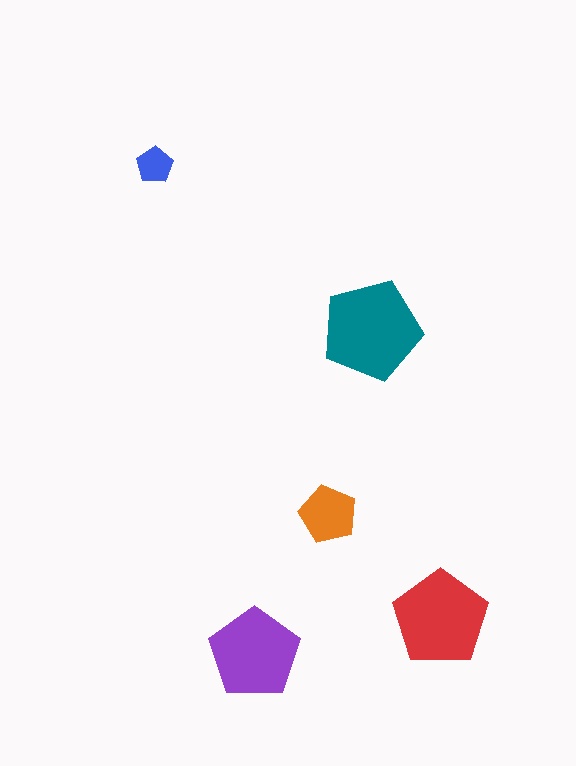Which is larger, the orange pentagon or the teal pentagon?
The teal one.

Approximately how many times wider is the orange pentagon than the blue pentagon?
About 1.5 times wider.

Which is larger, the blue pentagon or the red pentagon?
The red one.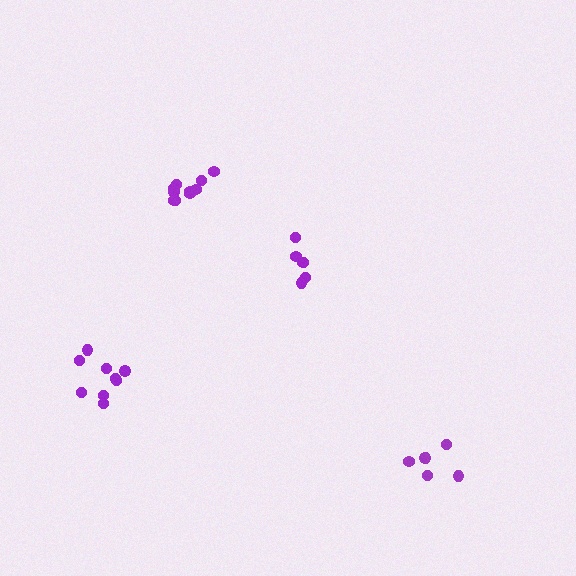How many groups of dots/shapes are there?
There are 4 groups.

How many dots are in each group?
Group 1: 6 dots, Group 2: 10 dots, Group 3: 6 dots, Group 4: 9 dots (31 total).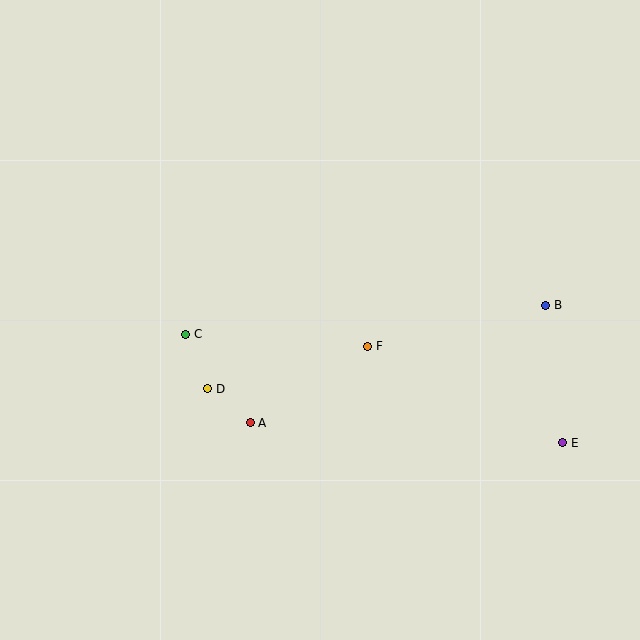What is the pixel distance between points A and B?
The distance between A and B is 318 pixels.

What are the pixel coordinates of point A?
Point A is at (250, 423).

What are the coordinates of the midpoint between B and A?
The midpoint between B and A is at (398, 364).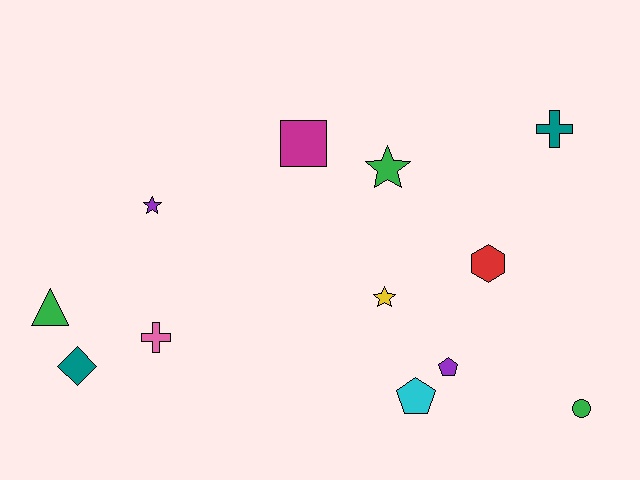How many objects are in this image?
There are 12 objects.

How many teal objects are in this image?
There are 2 teal objects.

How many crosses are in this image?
There are 2 crosses.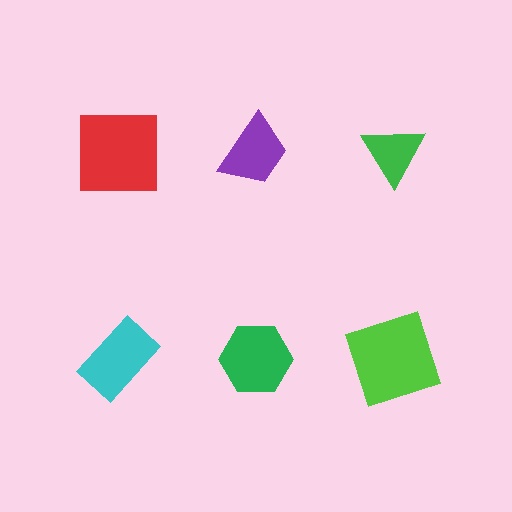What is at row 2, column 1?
A cyan rectangle.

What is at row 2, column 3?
A lime square.